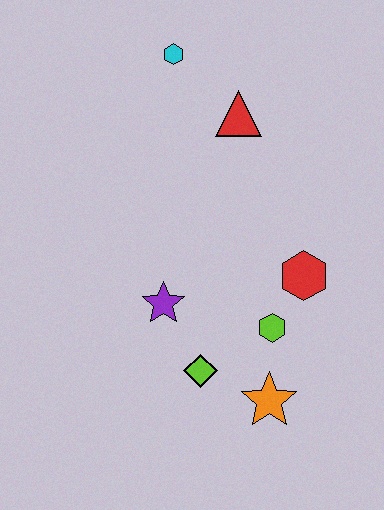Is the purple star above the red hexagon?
No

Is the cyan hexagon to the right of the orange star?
No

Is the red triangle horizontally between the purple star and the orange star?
Yes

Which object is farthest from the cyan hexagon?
The orange star is farthest from the cyan hexagon.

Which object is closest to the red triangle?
The cyan hexagon is closest to the red triangle.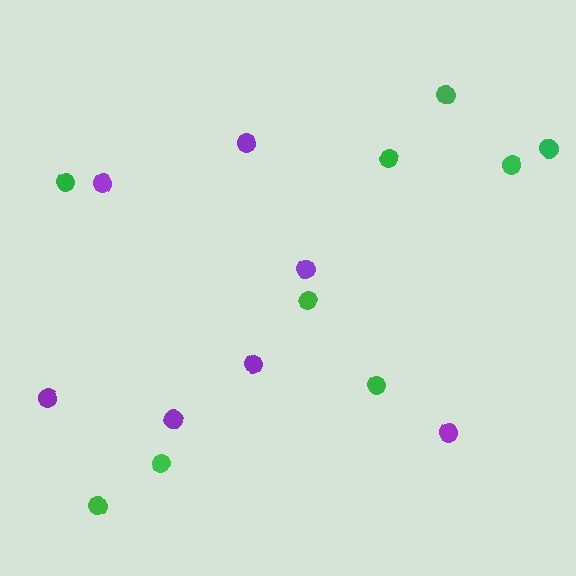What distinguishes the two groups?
There are 2 groups: one group of purple circles (7) and one group of green circles (9).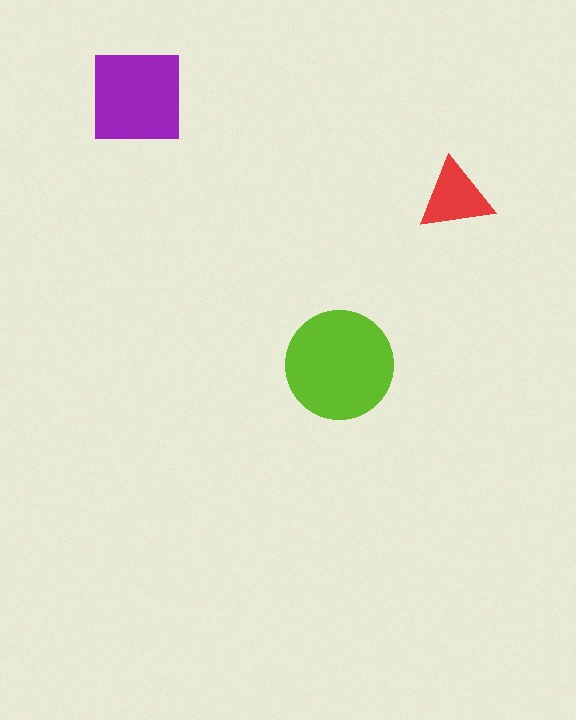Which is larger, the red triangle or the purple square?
The purple square.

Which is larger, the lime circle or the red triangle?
The lime circle.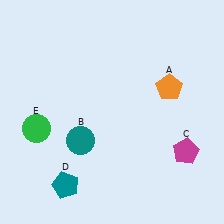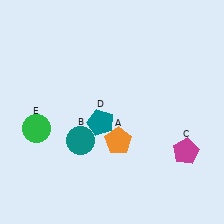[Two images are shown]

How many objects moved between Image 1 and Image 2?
2 objects moved between the two images.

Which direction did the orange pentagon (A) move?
The orange pentagon (A) moved down.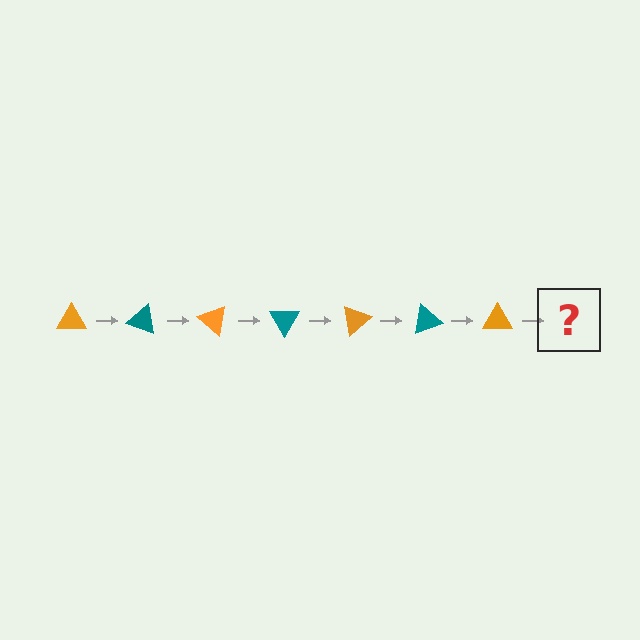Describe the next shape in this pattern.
It should be a teal triangle, rotated 140 degrees from the start.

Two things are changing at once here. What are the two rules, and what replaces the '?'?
The two rules are that it rotates 20 degrees each step and the color cycles through orange and teal. The '?' should be a teal triangle, rotated 140 degrees from the start.